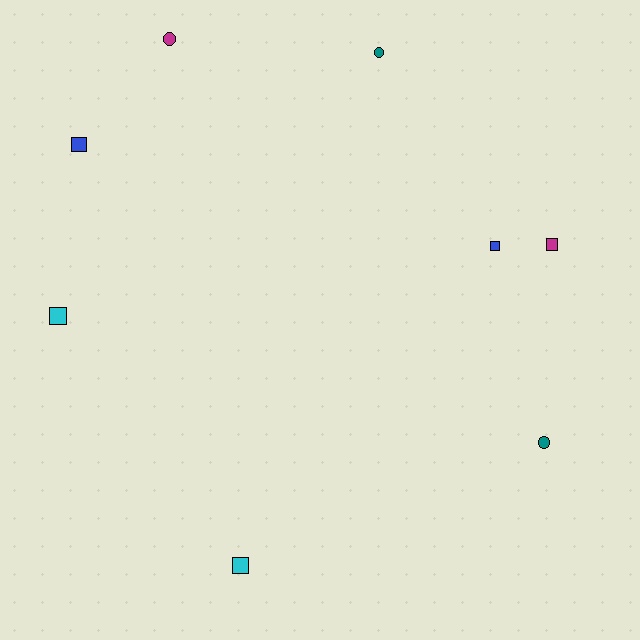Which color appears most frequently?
Magenta, with 2 objects.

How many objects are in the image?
There are 8 objects.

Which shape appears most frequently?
Square, with 5 objects.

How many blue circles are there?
There are no blue circles.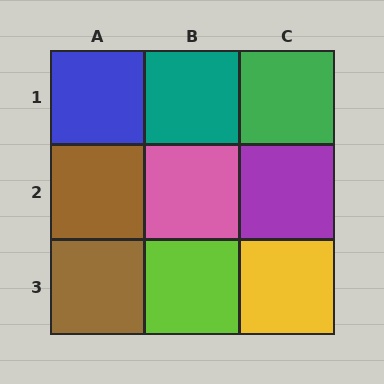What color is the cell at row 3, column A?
Brown.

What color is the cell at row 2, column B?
Pink.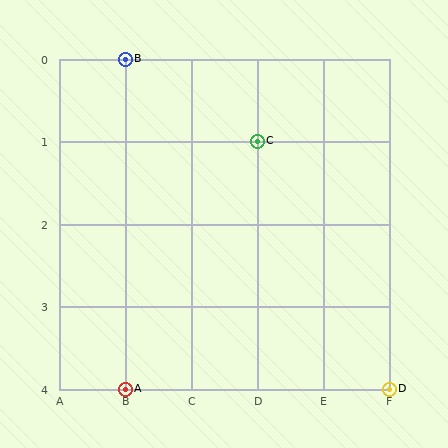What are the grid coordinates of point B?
Point B is at grid coordinates (B, 0).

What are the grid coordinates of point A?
Point A is at grid coordinates (B, 4).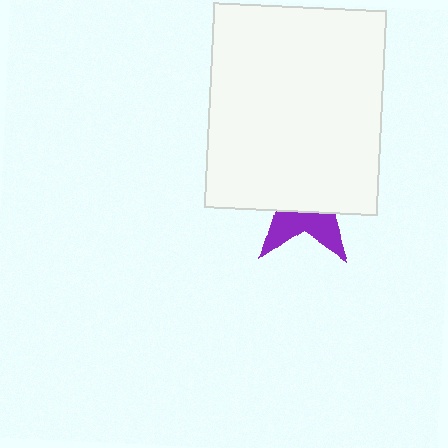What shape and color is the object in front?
The object in front is a white rectangle.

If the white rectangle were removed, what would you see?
You would see the complete purple star.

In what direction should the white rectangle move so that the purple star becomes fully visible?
The white rectangle should move up. That is the shortest direction to clear the overlap and leave the purple star fully visible.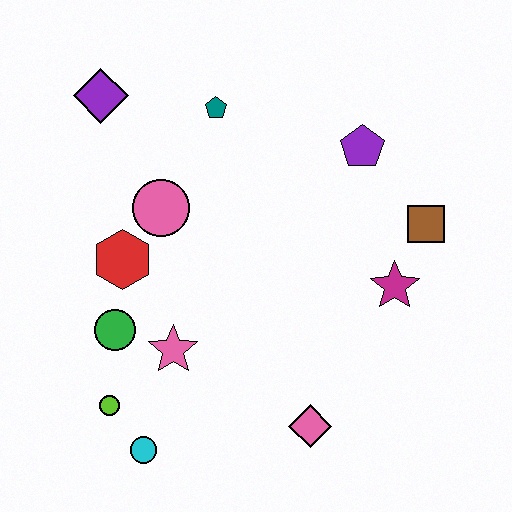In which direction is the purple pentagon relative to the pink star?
The purple pentagon is above the pink star.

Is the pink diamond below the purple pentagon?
Yes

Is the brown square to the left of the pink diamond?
No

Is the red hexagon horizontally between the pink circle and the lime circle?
Yes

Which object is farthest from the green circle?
The brown square is farthest from the green circle.